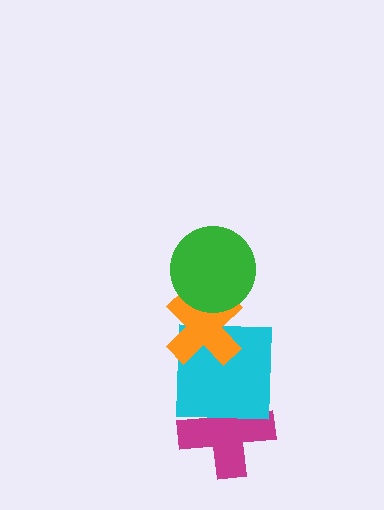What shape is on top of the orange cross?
The green circle is on top of the orange cross.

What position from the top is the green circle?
The green circle is 1st from the top.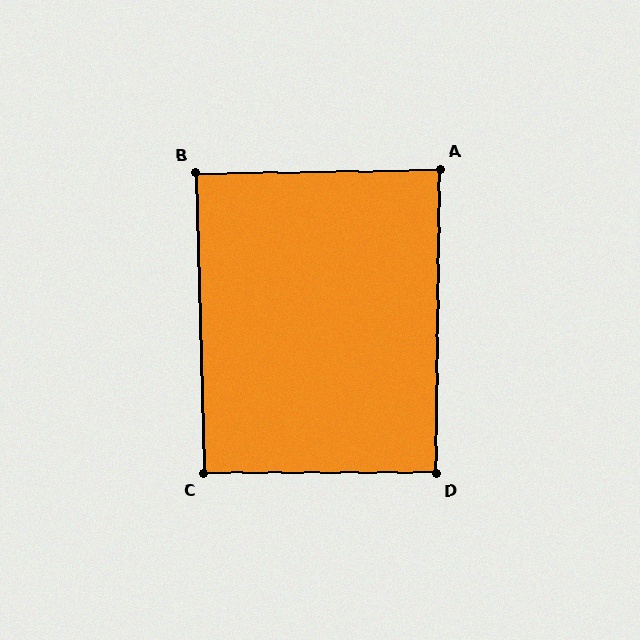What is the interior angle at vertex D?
Approximately 91 degrees (approximately right).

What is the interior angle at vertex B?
Approximately 89 degrees (approximately right).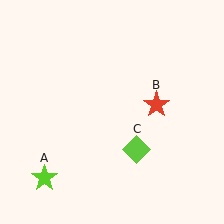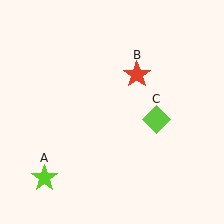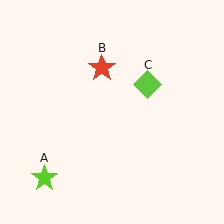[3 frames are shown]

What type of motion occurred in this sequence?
The red star (object B), lime diamond (object C) rotated counterclockwise around the center of the scene.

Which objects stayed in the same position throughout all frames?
Lime star (object A) remained stationary.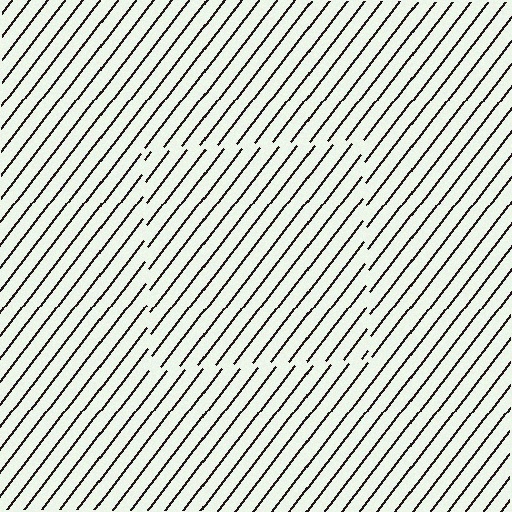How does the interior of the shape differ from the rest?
The interior of the shape contains the same grating, shifted by half a period — the contour is defined by the phase discontinuity where line-ends from the inner and outer gratings abut.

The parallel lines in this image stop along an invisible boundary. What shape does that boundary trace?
An illusory square. The interior of the shape contains the same grating, shifted by half a period — the contour is defined by the phase discontinuity where line-ends from the inner and outer gratings abut.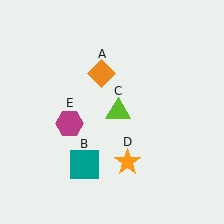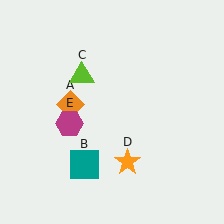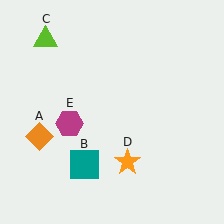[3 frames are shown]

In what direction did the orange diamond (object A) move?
The orange diamond (object A) moved down and to the left.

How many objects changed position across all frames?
2 objects changed position: orange diamond (object A), lime triangle (object C).